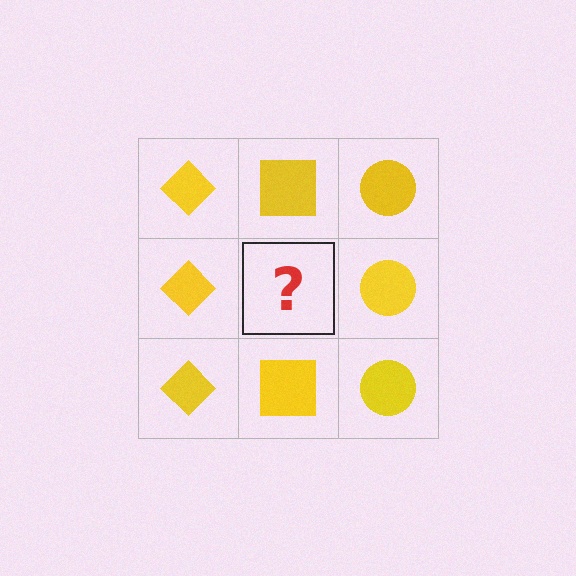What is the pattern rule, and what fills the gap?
The rule is that each column has a consistent shape. The gap should be filled with a yellow square.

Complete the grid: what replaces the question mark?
The question mark should be replaced with a yellow square.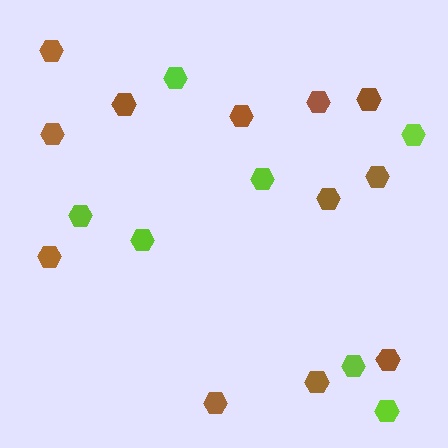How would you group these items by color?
There are 2 groups: one group of lime hexagons (7) and one group of brown hexagons (12).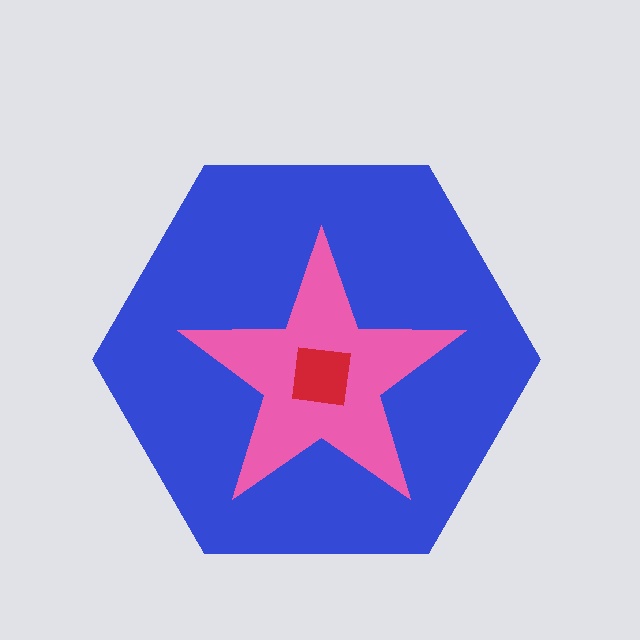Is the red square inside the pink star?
Yes.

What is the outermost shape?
The blue hexagon.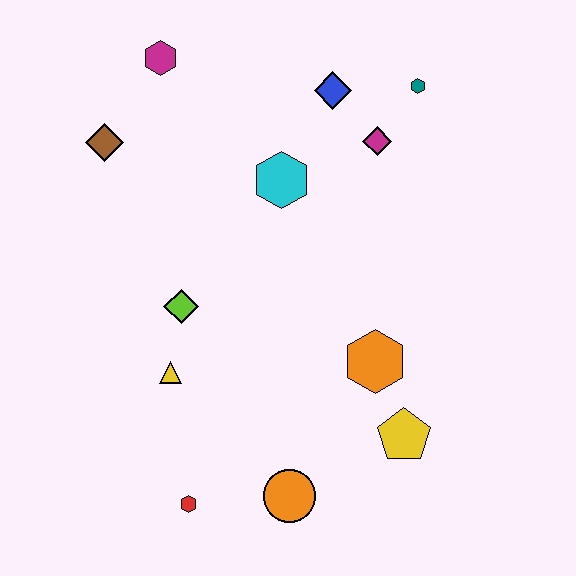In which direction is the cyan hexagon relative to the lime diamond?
The cyan hexagon is above the lime diamond.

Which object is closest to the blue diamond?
The magenta diamond is closest to the blue diamond.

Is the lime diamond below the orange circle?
No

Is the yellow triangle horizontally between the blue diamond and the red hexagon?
No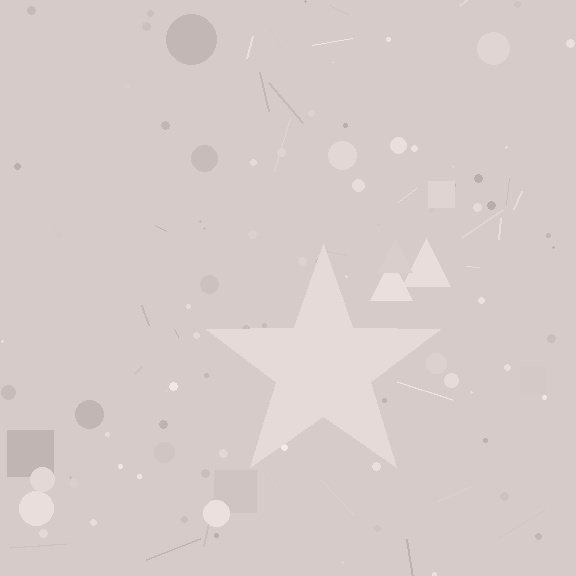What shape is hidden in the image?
A star is hidden in the image.